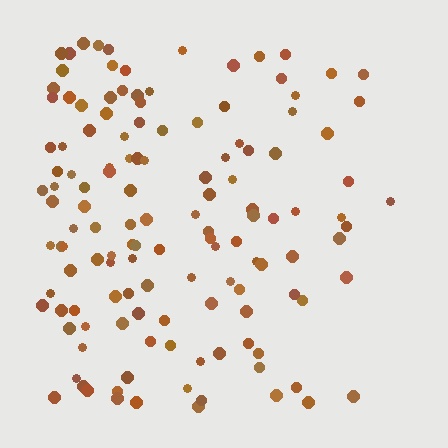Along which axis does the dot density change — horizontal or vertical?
Horizontal.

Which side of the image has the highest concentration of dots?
The left.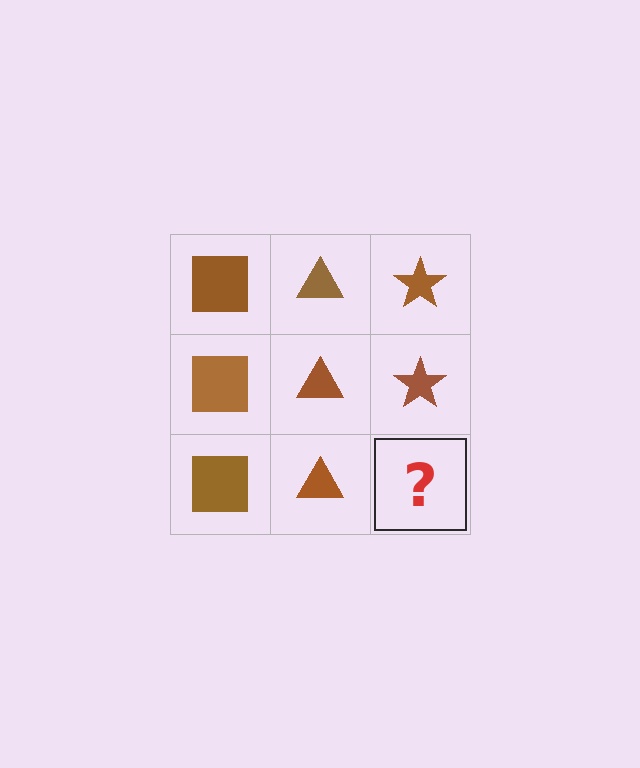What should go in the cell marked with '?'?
The missing cell should contain a brown star.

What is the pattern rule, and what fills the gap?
The rule is that each column has a consistent shape. The gap should be filled with a brown star.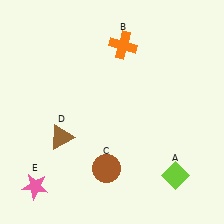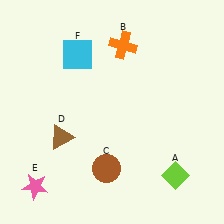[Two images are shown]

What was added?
A cyan square (F) was added in Image 2.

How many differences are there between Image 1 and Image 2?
There is 1 difference between the two images.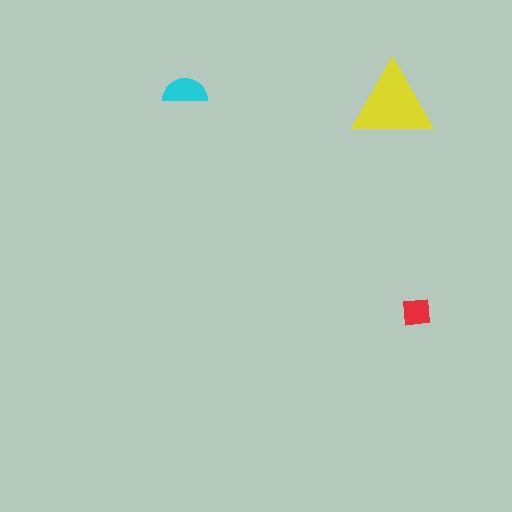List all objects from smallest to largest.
The red square, the cyan semicircle, the yellow triangle.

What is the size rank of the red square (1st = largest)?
3rd.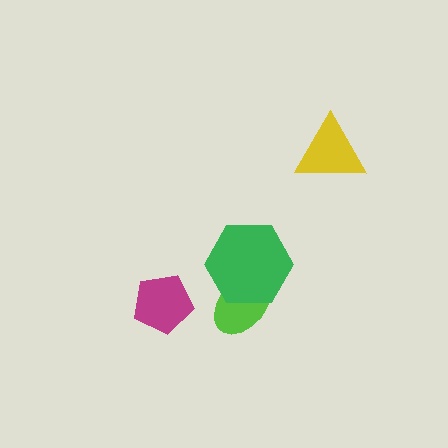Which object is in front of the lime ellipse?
The green hexagon is in front of the lime ellipse.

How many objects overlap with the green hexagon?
1 object overlaps with the green hexagon.